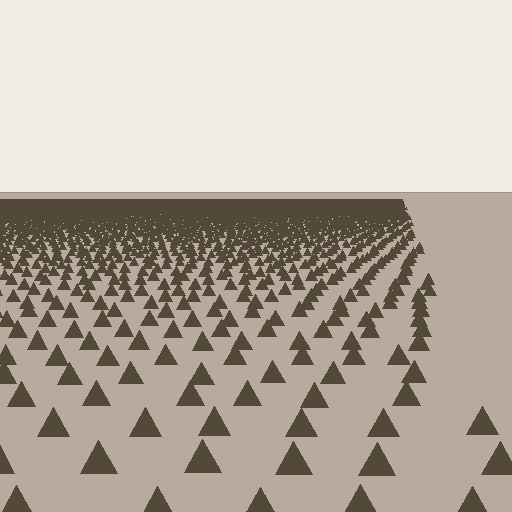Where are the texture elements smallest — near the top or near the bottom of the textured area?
Near the top.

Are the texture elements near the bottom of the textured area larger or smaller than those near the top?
Larger. Near the bottom, elements are closer to the viewer and appear at a bigger on-screen size.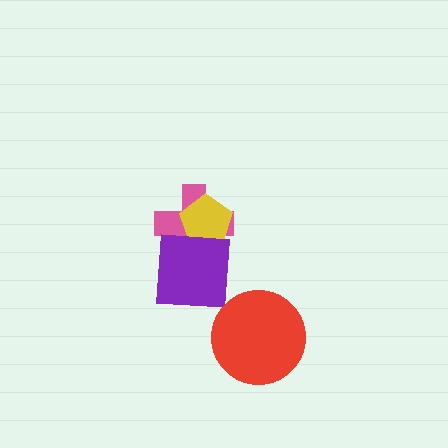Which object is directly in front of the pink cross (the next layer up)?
The yellow pentagon is directly in front of the pink cross.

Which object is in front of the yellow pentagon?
The purple square is in front of the yellow pentagon.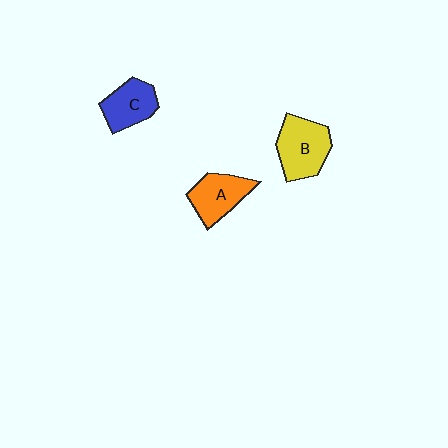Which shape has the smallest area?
Shape C (blue).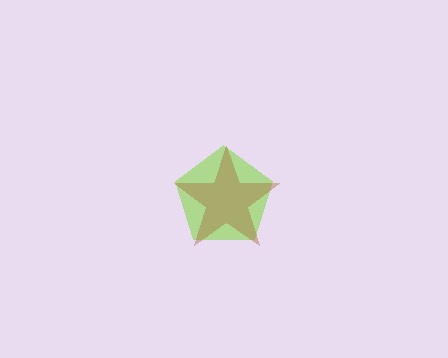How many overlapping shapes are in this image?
There are 2 overlapping shapes in the image.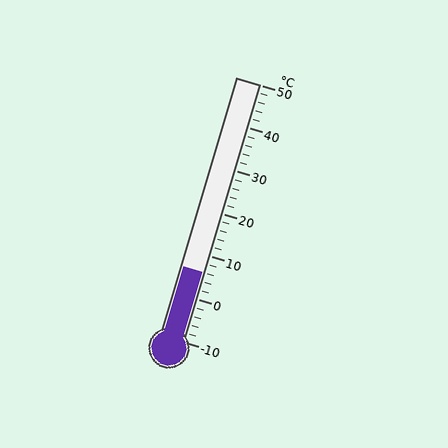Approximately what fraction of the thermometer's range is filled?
The thermometer is filled to approximately 25% of its range.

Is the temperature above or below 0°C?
The temperature is above 0°C.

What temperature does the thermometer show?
The thermometer shows approximately 6°C.